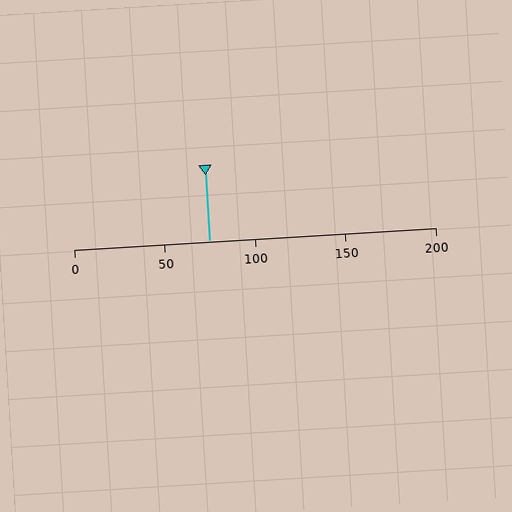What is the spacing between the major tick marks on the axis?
The major ticks are spaced 50 apart.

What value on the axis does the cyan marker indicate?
The marker indicates approximately 75.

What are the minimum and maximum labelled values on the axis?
The axis runs from 0 to 200.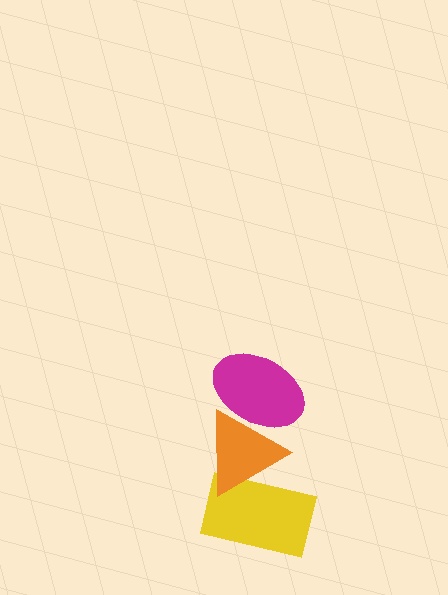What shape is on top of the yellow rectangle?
The orange triangle is on top of the yellow rectangle.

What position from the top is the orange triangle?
The orange triangle is 2nd from the top.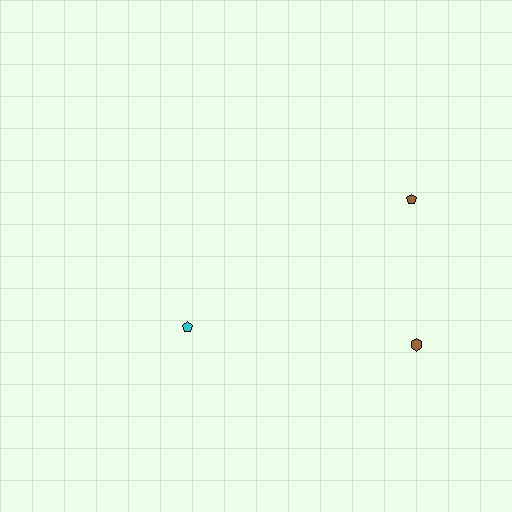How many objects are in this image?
There are 3 objects.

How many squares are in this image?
There are no squares.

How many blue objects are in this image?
There are no blue objects.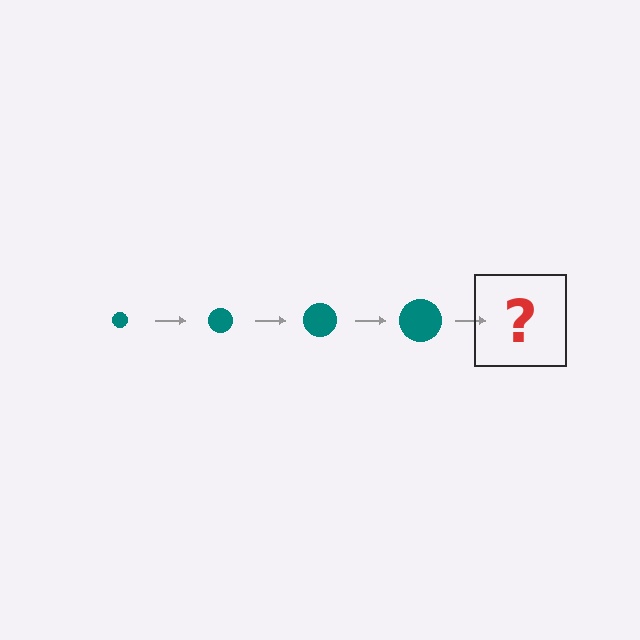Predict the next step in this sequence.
The next step is a teal circle, larger than the previous one.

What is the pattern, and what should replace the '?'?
The pattern is that the circle gets progressively larger each step. The '?' should be a teal circle, larger than the previous one.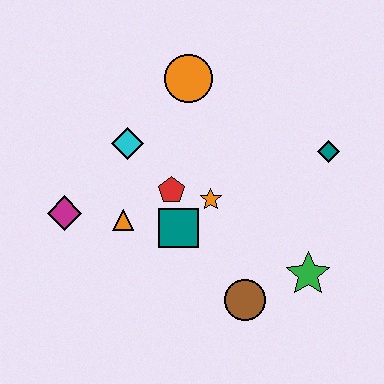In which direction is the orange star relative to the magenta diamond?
The orange star is to the right of the magenta diamond.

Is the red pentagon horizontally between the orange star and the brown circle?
No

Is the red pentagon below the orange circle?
Yes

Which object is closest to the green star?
The brown circle is closest to the green star.